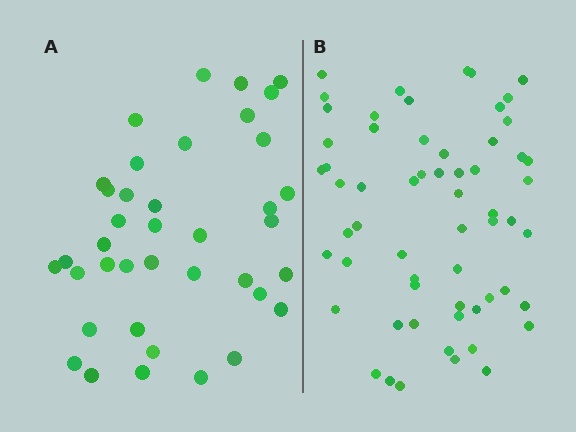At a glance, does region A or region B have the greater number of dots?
Region B (the right region) has more dots.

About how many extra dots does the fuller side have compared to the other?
Region B has approximately 20 more dots than region A.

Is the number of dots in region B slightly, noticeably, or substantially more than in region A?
Region B has substantially more. The ratio is roughly 1.5 to 1.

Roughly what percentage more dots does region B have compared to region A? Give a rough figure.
About 55% more.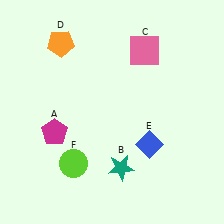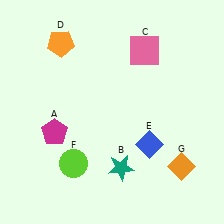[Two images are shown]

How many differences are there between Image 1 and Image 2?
There is 1 difference between the two images.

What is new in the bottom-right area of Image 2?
An orange diamond (G) was added in the bottom-right area of Image 2.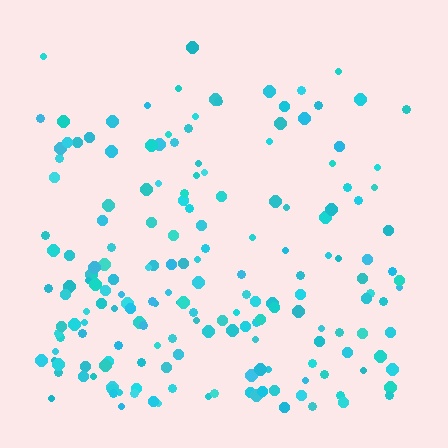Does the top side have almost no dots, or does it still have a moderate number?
Still a moderate number, just noticeably fewer than the bottom.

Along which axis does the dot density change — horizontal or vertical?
Vertical.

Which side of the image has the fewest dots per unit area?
The top.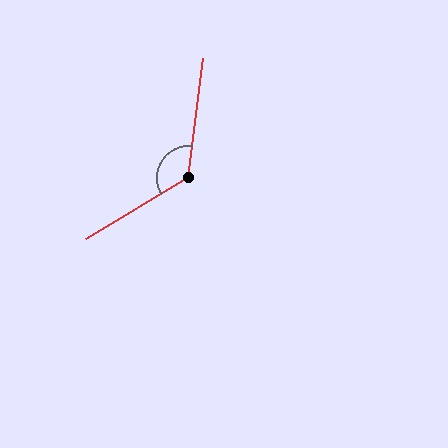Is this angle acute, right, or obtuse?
It is obtuse.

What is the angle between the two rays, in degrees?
Approximately 128 degrees.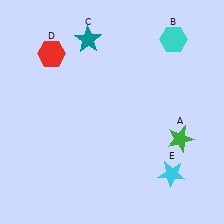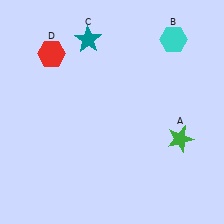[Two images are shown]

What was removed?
The cyan star (E) was removed in Image 2.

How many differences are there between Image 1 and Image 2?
There is 1 difference between the two images.